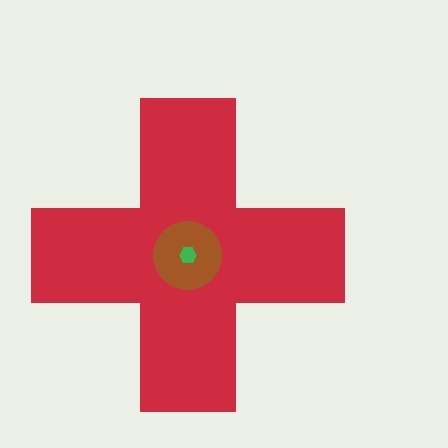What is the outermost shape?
The red cross.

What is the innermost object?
The green hexagon.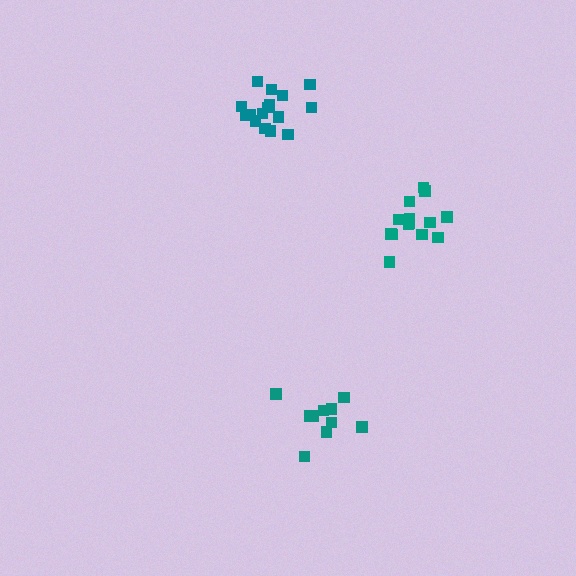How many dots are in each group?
Group 1: 17 dots, Group 2: 11 dots, Group 3: 14 dots (42 total).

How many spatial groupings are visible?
There are 3 spatial groupings.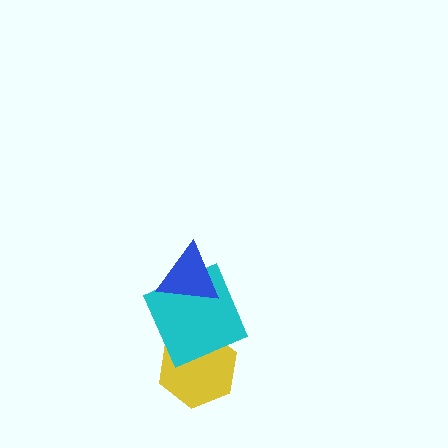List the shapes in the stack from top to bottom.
From top to bottom: the blue triangle, the cyan square, the yellow hexagon.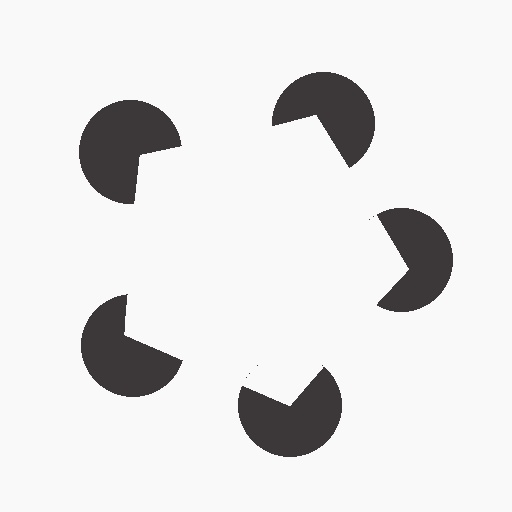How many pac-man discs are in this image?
There are 5 — one at each vertex of the illusory pentagon.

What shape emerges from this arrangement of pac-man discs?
An illusory pentagon — its edges are inferred from the aligned wedge cuts in the pac-man discs, not physically drawn.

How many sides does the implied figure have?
5 sides.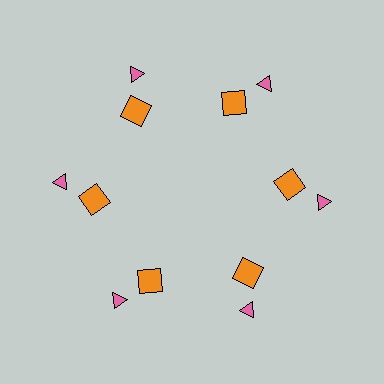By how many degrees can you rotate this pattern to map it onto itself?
The pattern maps onto itself every 60 degrees of rotation.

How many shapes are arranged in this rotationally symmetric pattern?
There are 12 shapes, arranged in 6 groups of 2.